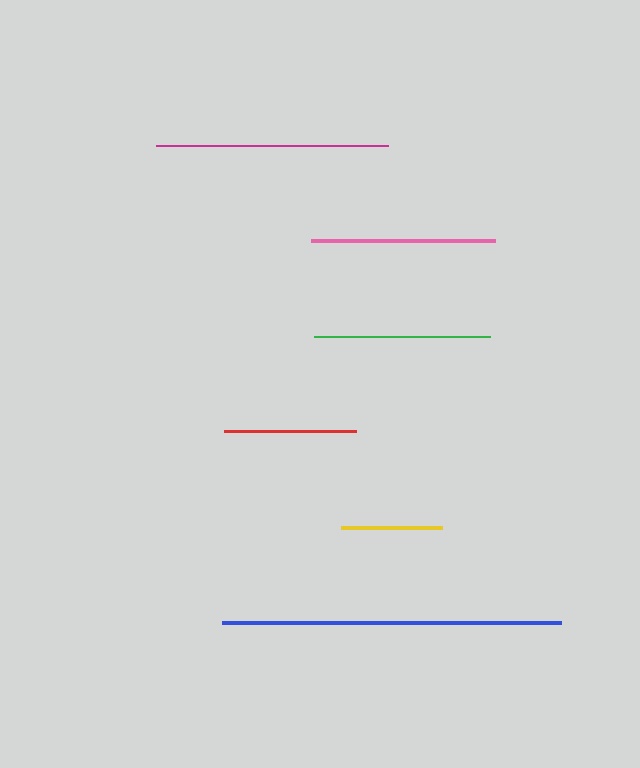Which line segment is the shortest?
The yellow line is the shortest at approximately 101 pixels.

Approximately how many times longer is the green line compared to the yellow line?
The green line is approximately 1.7 times the length of the yellow line.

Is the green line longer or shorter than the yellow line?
The green line is longer than the yellow line.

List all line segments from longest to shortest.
From longest to shortest: blue, magenta, pink, green, red, yellow.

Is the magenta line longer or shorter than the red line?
The magenta line is longer than the red line.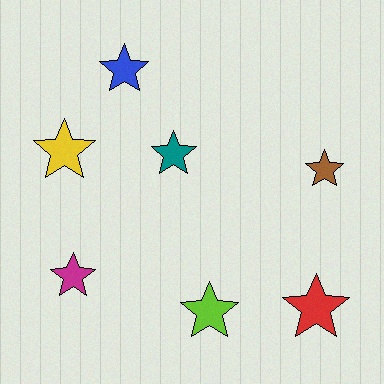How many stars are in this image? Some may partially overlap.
There are 7 stars.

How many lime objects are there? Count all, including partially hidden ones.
There is 1 lime object.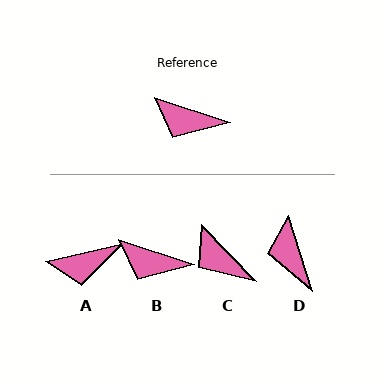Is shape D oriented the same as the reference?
No, it is off by about 55 degrees.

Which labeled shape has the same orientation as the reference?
B.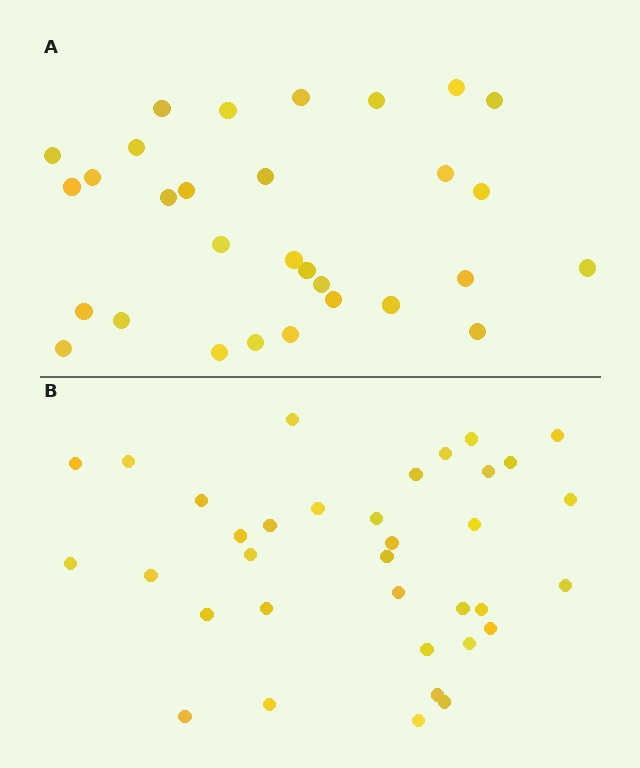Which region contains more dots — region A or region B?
Region B (the bottom region) has more dots.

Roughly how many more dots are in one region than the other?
Region B has about 5 more dots than region A.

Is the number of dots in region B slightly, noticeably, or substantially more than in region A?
Region B has only slightly more — the two regions are fairly close. The ratio is roughly 1.2 to 1.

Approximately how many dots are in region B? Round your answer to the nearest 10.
About 40 dots. (The exact count is 35, which rounds to 40.)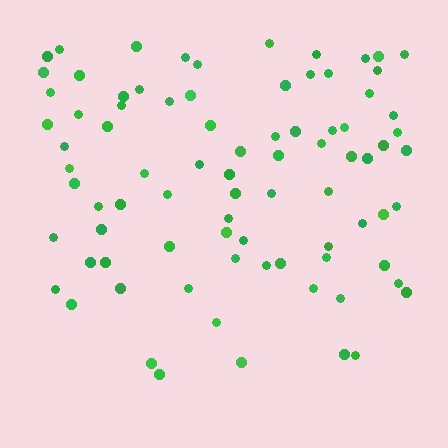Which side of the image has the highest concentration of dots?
The top.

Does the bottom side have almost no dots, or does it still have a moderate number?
Still a moderate number, just noticeably fewer than the top.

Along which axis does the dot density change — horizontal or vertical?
Vertical.